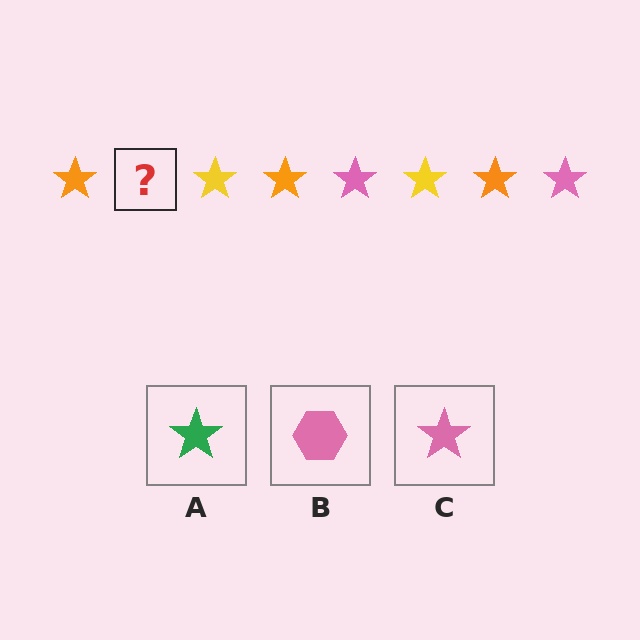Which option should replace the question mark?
Option C.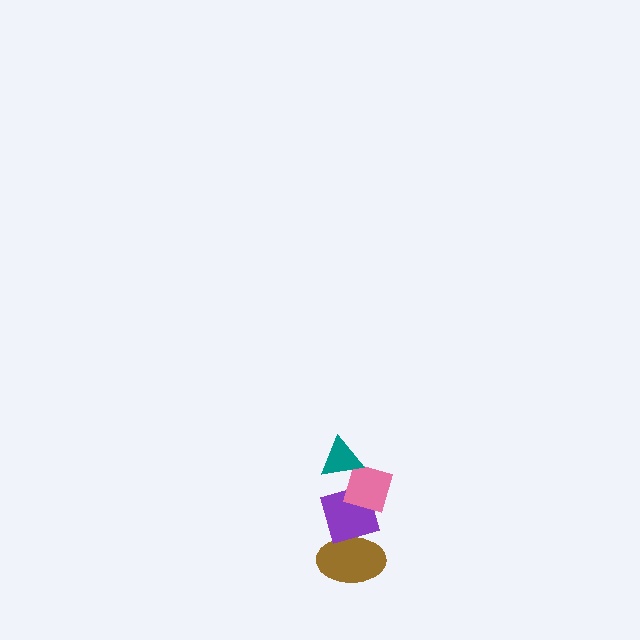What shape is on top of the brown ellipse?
The purple diamond is on top of the brown ellipse.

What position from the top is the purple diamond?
The purple diamond is 3rd from the top.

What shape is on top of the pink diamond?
The teal triangle is on top of the pink diamond.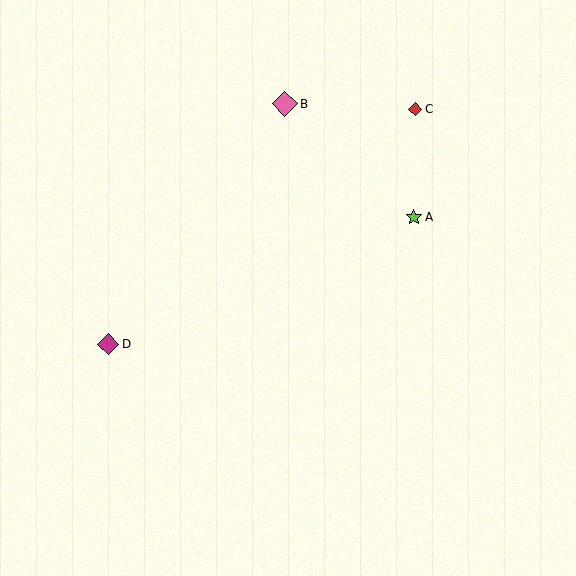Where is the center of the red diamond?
The center of the red diamond is at (415, 109).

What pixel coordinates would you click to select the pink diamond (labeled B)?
Click at (285, 104) to select the pink diamond B.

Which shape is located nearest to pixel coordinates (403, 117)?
The red diamond (labeled C) at (415, 109) is nearest to that location.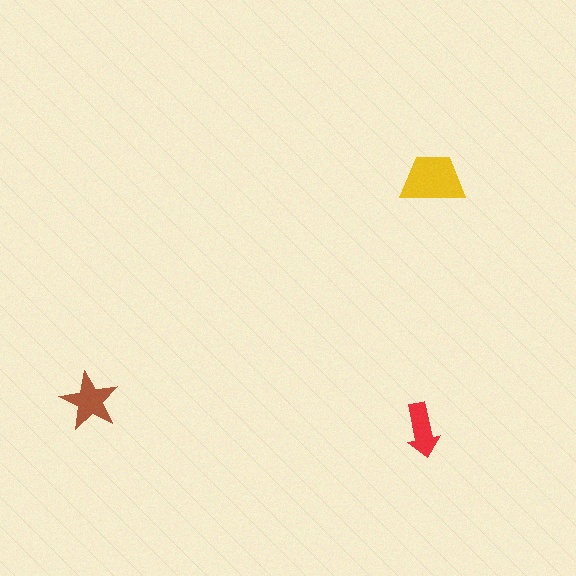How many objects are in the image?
There are 3 objects in the image.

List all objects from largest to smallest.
The yellow trapezoid, the brown star, the red arrow.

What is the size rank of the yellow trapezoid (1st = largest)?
1st.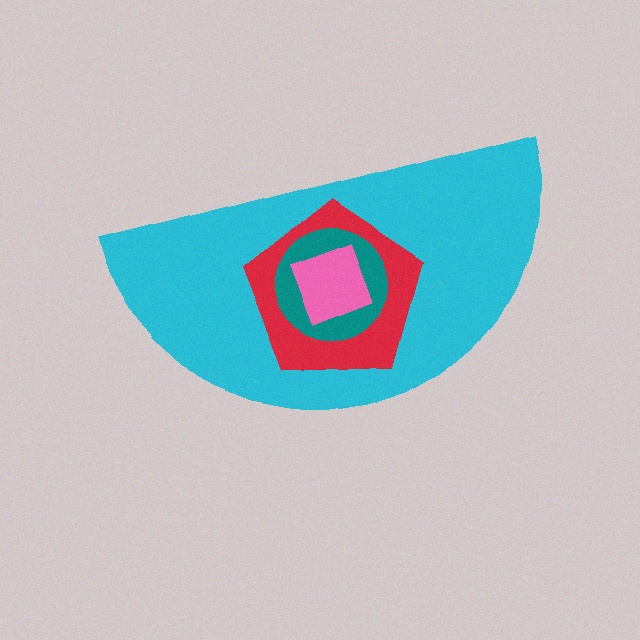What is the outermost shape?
The cyan semicircle.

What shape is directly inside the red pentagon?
The teal circle.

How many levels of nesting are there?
4.